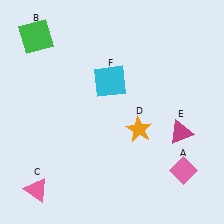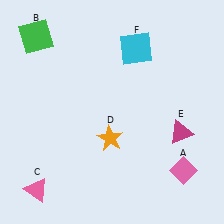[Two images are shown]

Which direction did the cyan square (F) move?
The cyan square (F) moved up.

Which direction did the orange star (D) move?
The orange star (D) moved left.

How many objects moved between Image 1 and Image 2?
2 objects moved between the two images.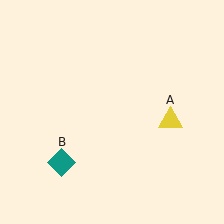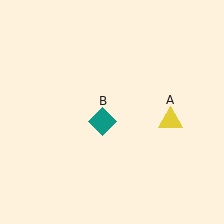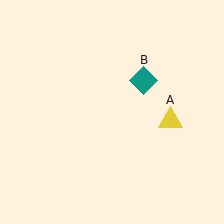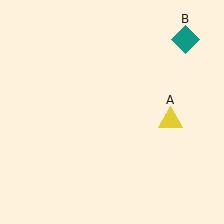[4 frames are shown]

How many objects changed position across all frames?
1 object changed position: teal diamond (object B).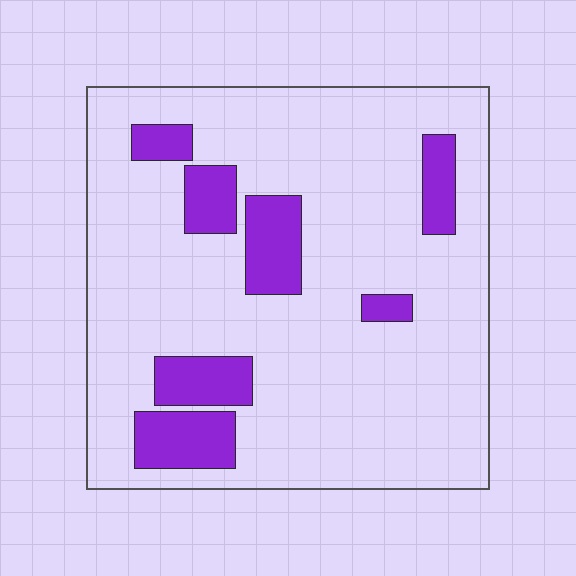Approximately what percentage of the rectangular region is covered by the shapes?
Approximately 15%.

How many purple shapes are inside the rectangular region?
7.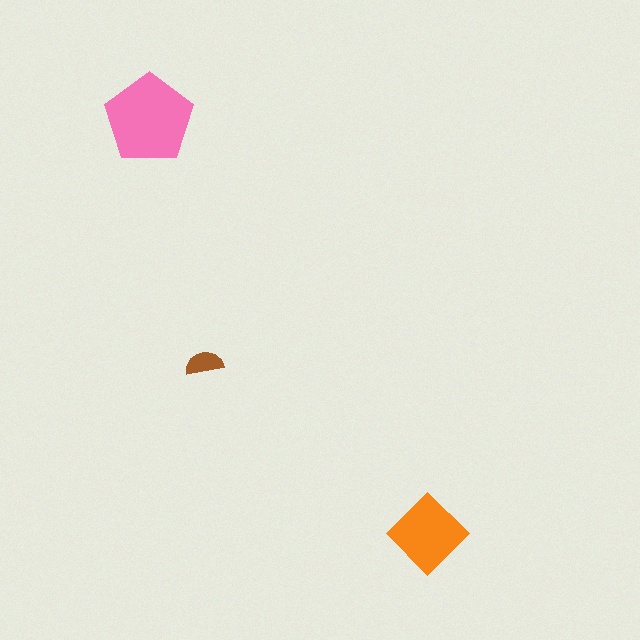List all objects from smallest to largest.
The brown semicircle, the orange diamond, the pink pentagon.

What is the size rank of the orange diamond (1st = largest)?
2nd.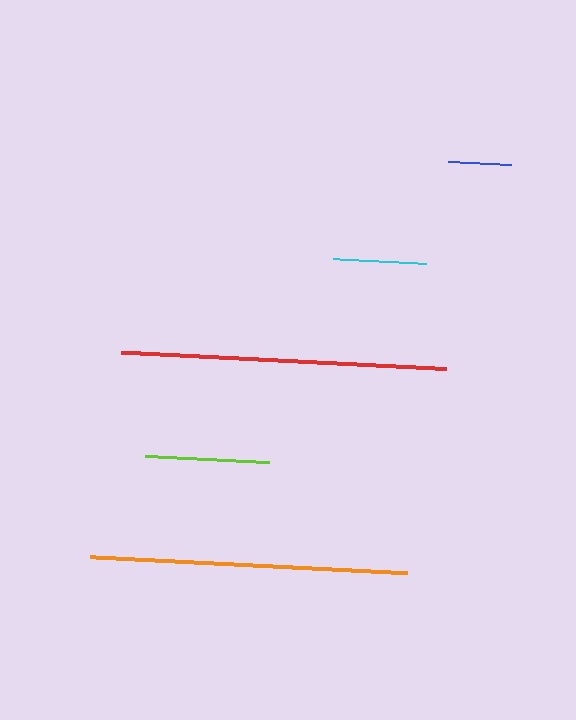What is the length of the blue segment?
The blue segment is approximately 64 pixels long.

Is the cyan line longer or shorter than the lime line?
The lime line is longer than the cyan line.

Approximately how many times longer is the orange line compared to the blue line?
The orange line is approximately 5.0 times the length of the blue line.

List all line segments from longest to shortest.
From longest to shortest: red, orange, lime, cyan, blue.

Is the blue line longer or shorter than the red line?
The red line is longer than the blue line.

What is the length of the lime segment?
The lime segment is approximately 124 pixels long.